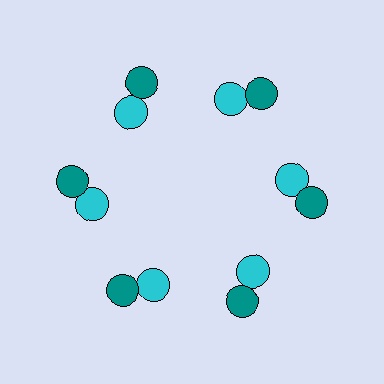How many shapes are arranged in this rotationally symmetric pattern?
There are 12 shapes, arranged in 6 groups of 2.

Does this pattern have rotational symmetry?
Yes, this pattern has 6-fold rotational symmetry. It looks the same after rotating 60 degrees around the center.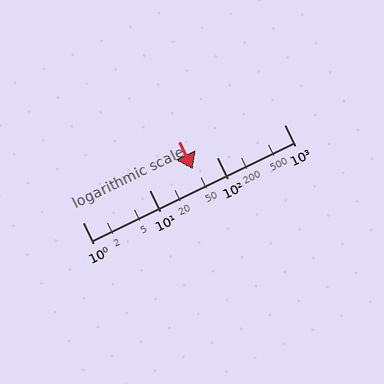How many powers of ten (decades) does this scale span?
The scale spans 3 decades, from 1 to 1000.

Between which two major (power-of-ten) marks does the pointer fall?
The pointer is between 10 and 100.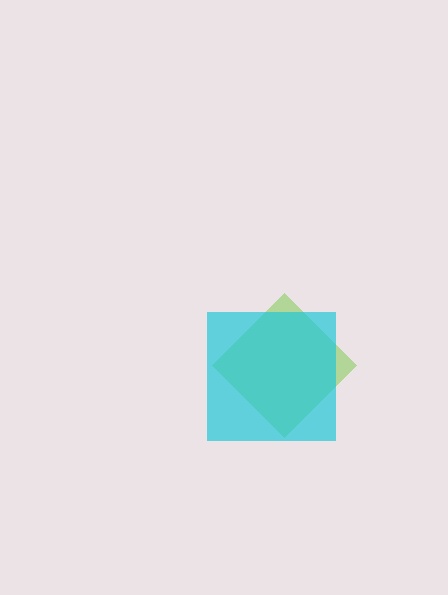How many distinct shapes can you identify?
There are 2 distinct shapes: a lime diamond, a cyan square.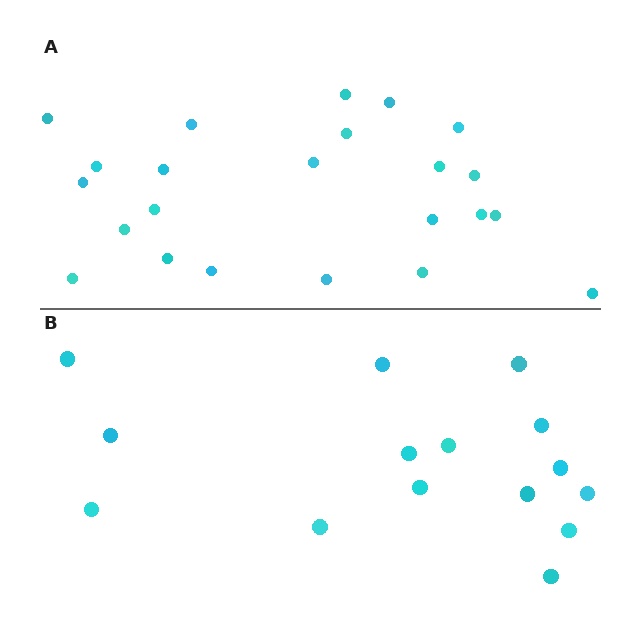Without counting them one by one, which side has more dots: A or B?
Region A (the top region) has more dots.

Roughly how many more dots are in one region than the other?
Region A has roughly 8 or so more dots than region B.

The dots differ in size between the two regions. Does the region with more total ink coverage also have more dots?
No. Region B has more total ink coverage because its dots are larger, but region A actually contains more individual dots. Total area can be misleading — the number of items is what matters here.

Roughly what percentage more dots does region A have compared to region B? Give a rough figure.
About 55% more.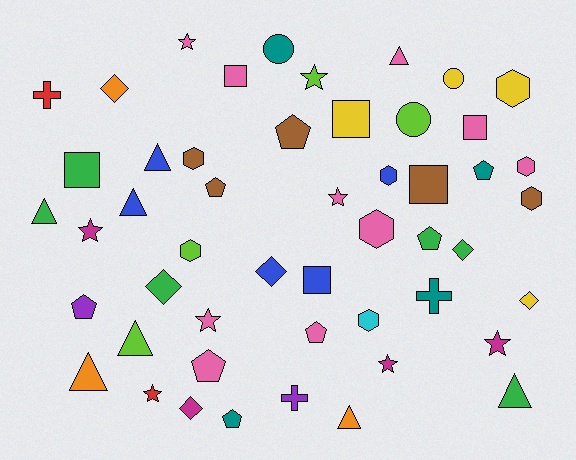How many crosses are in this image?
There are 3 crosses.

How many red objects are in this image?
There are 2 red objects.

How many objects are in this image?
There are 50 objects.